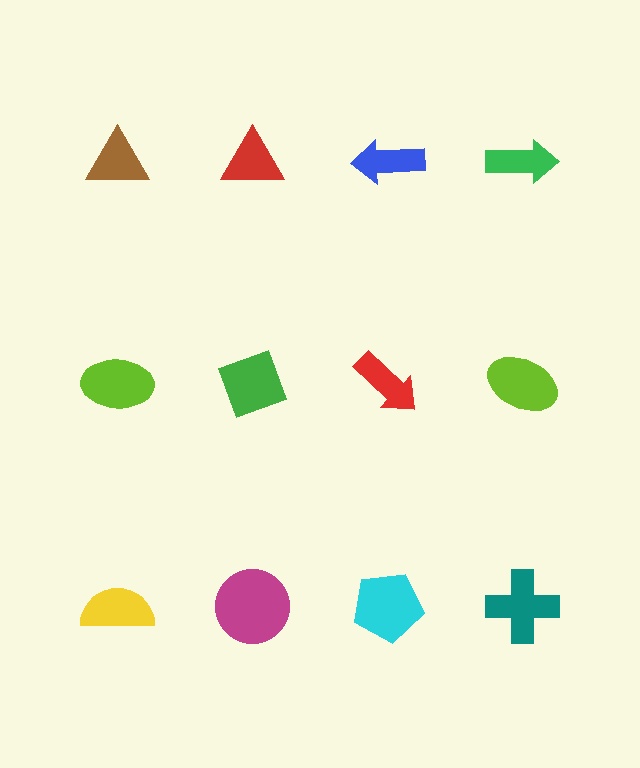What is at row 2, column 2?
A green diamond.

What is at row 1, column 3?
A blue arrow.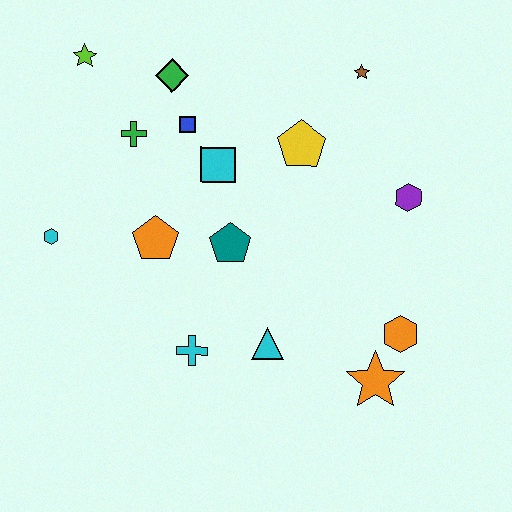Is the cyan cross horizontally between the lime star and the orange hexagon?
Yes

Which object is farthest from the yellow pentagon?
The cyan hexagon is farthest from the yellow pentagon.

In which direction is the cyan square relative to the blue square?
The cyan square is below the blue square.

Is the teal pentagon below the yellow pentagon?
Yes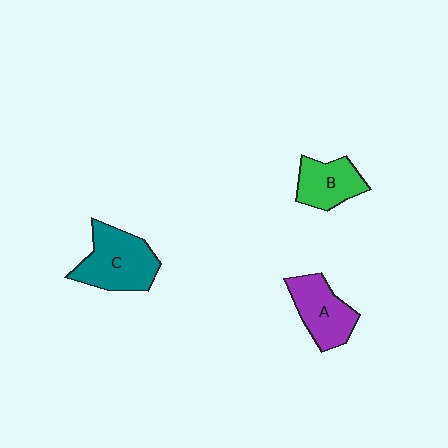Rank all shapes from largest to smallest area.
From largest to smallest: C (teal), A (purple), B (green).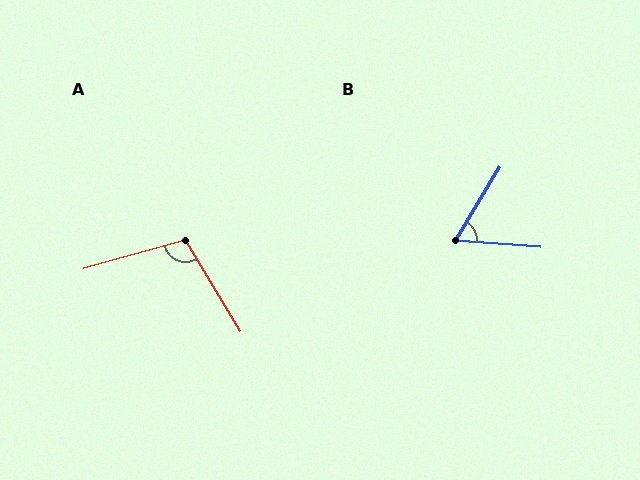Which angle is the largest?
A, at approximately 105 degrees.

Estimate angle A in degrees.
Approximately 105 degrees.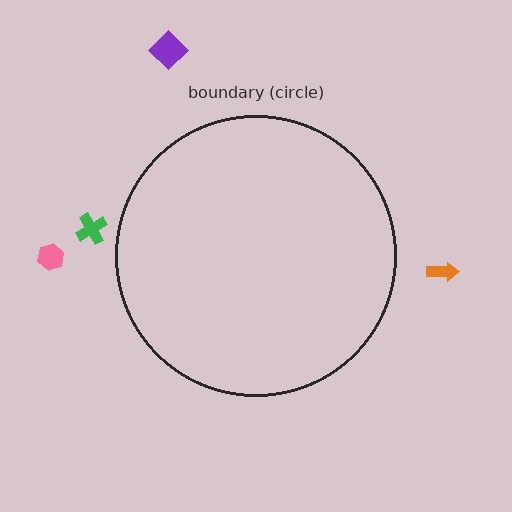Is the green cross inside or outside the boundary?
Outside.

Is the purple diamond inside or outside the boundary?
Outside.